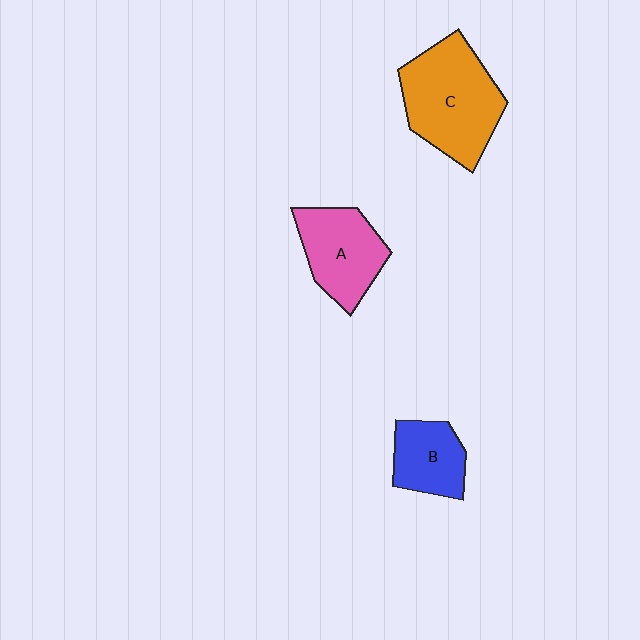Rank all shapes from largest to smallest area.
From largest to smallest: C (orange), A (pink), B (blue).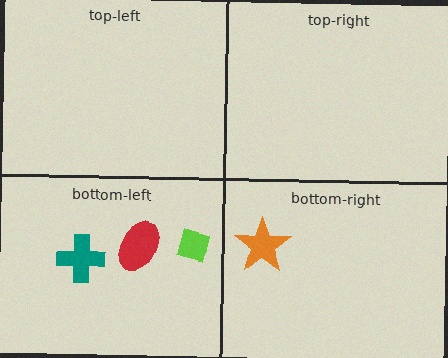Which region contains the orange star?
The bottom-right region.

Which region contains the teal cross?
The bottom-left region.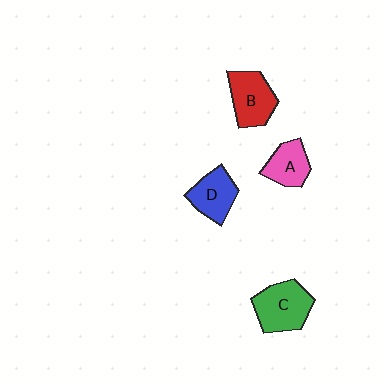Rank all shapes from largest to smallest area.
From largest to smallest: C (green), B (red), D (blue), A (pink).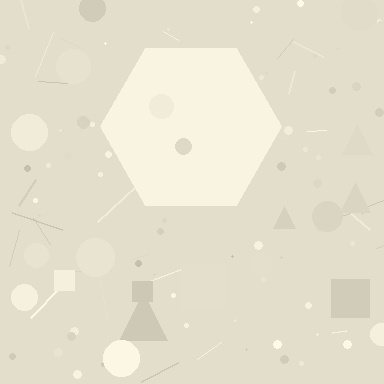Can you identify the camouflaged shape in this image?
The camouflaged shape is a hexagon.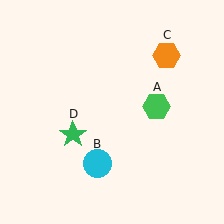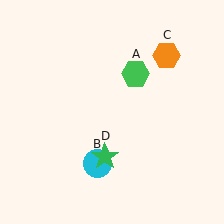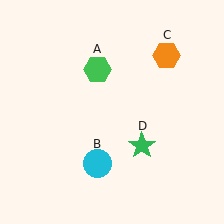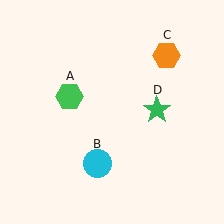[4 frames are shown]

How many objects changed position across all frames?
2 objects changed position: green hexagon (object A), green star (object D).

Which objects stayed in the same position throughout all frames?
Cyan circle (object B) and orange hexagon (object C) remained stationary.